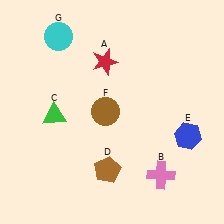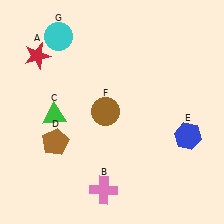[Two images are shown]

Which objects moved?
The objects that moved are: the red star (A), the pink cross (B), the brown pentagon (D).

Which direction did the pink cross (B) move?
The pink cross (B) moved left.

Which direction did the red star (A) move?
The red star (A) moved left.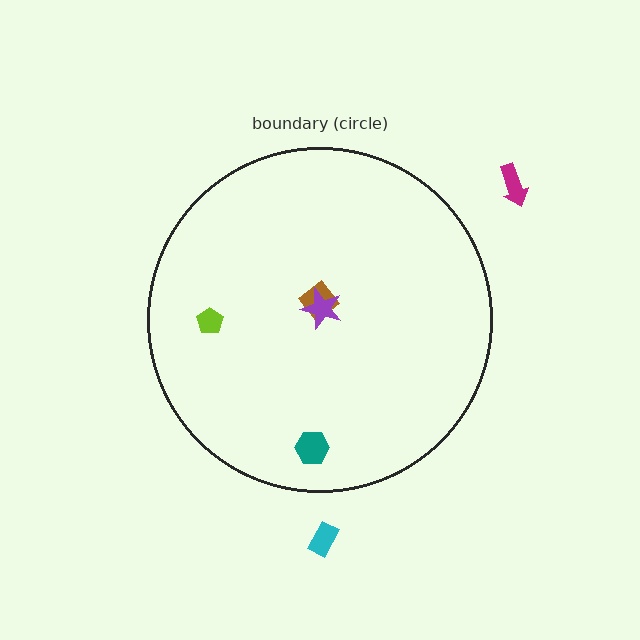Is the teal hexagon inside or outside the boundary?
Inside.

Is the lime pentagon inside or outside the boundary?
Inside.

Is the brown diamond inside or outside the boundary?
Inside.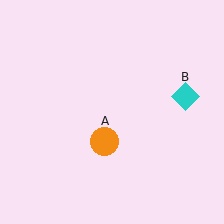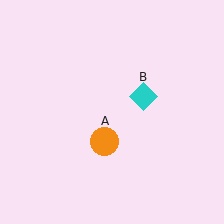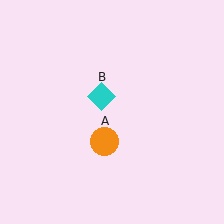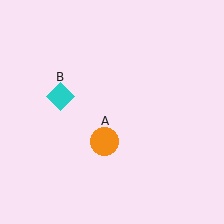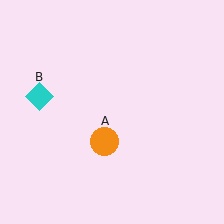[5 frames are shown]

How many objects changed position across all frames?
1 object changed position: cyan diamond (object B).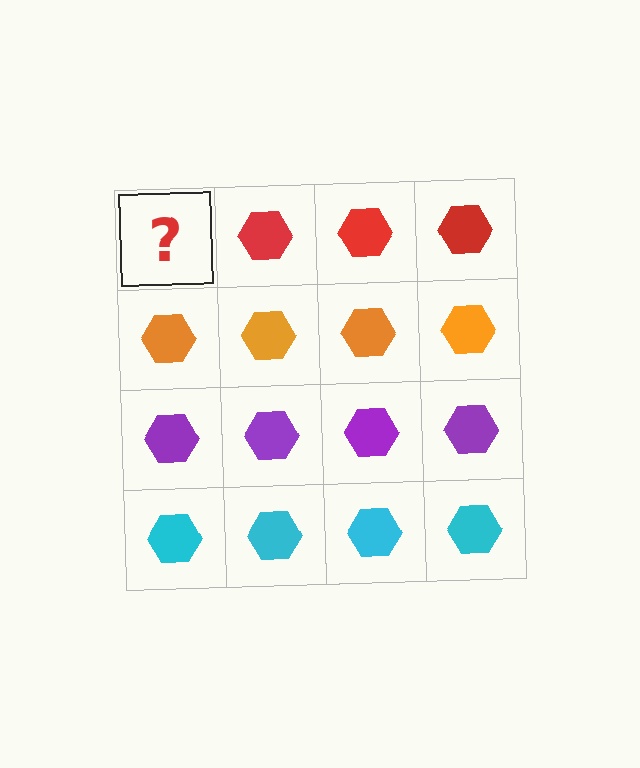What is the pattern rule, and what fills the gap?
The rule is that each row has a consistent color. The gap should be filled with a red hexagon.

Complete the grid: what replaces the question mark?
The question mark should be replaced with a red hexagon.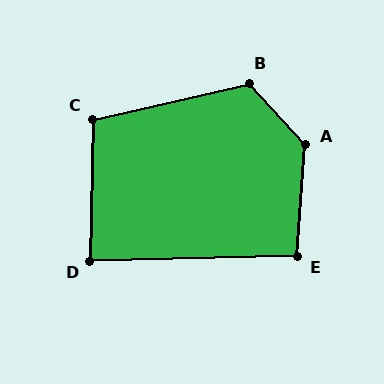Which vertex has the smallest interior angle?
D, at approximately 88 degrees.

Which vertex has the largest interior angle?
A, at approximately 133 degrees.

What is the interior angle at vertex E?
Approximately 96 degrees (obtuse).